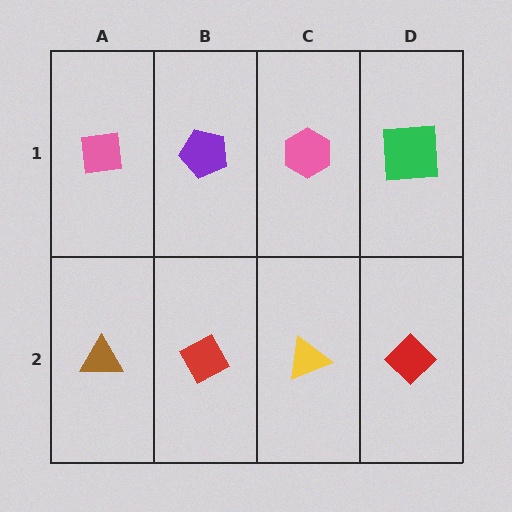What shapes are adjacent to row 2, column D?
A green square (row 1, column D), a yellow triangle (row 2, column C).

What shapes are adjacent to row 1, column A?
A brown triangle (row 2, column A), a purple pentagon (row 1, column B).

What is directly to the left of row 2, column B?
A brown triangle.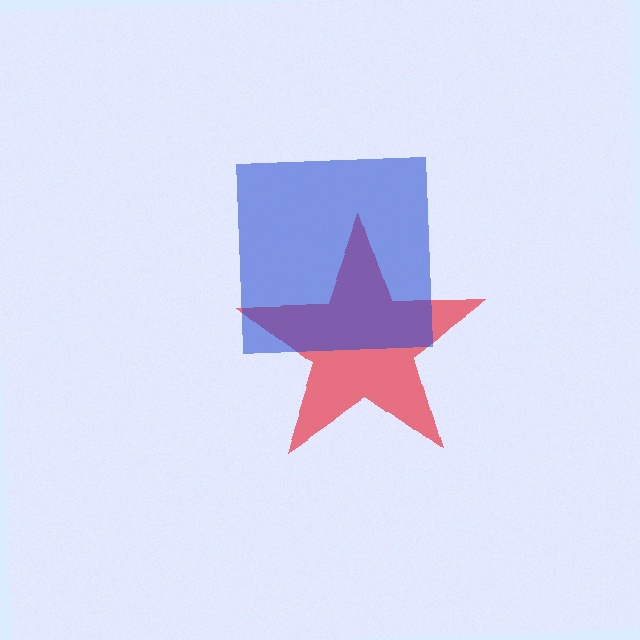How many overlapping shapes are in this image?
There are 2 overlapping shapes in the image.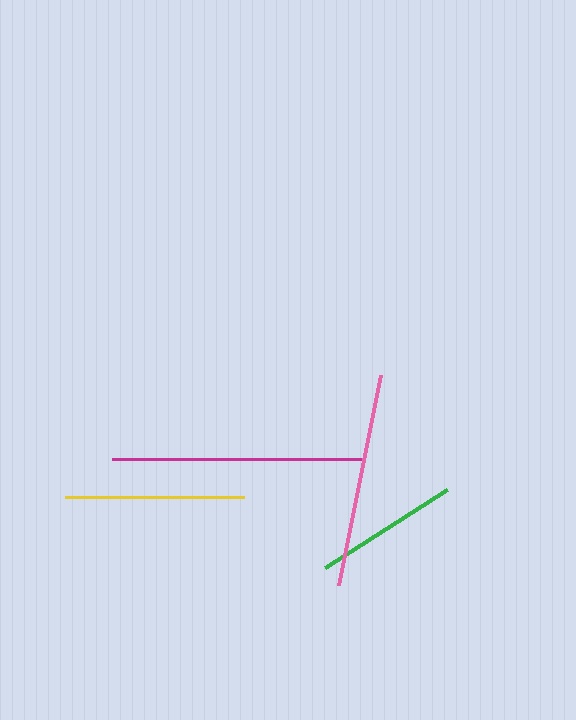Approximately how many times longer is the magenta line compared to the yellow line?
The magenta line is approximately 1.4 times the length of the yellow line.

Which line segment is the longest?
The magenta line is the longest at approximately 251 pixels.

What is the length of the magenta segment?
The magenta segment is approximately 251 pixels long.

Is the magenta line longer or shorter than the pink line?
The magenta line is longer than the pink line.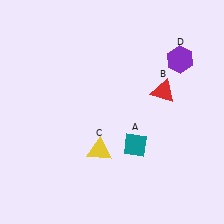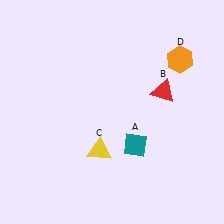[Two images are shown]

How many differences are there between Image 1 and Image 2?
There is 1 difference between the two images.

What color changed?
The hexagon (D) changed from purple in Image 1 to orange in Image 2.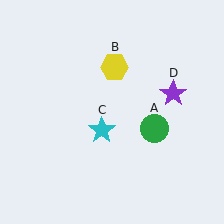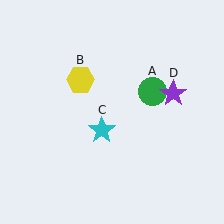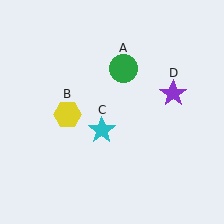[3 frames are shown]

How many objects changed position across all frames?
2 objects changed position: green circle (object A), yellow hexagon (object B).